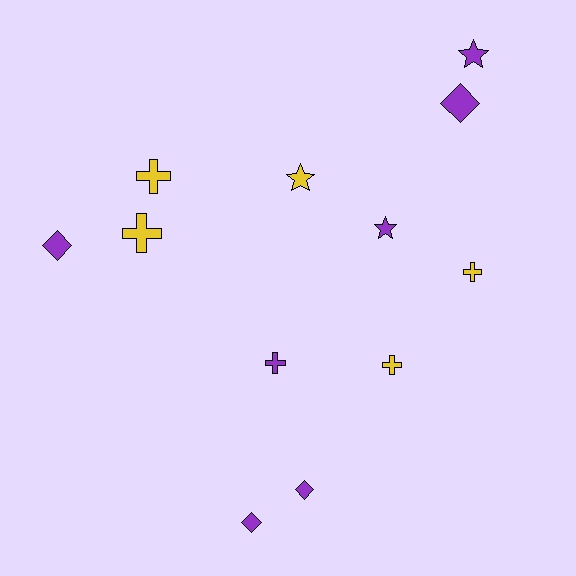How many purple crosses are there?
There is 1 purple cross.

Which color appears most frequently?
Purple, with 7 objects.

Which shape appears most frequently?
Cross, with 5 objects.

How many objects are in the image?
There are 12 objects.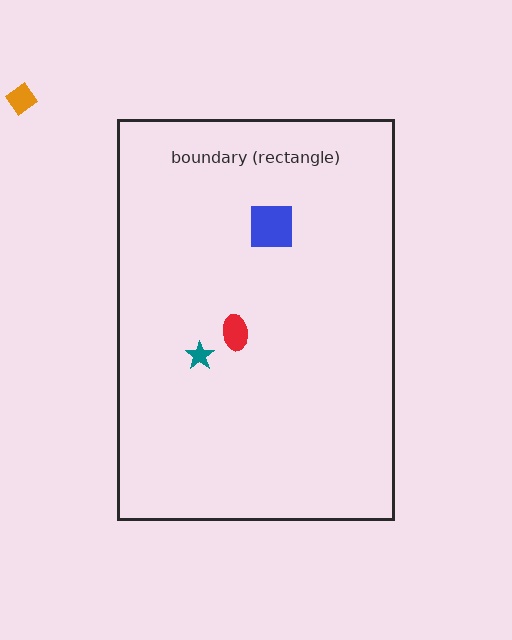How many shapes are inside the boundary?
3 inside, 1 outside.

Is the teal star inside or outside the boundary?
Inside.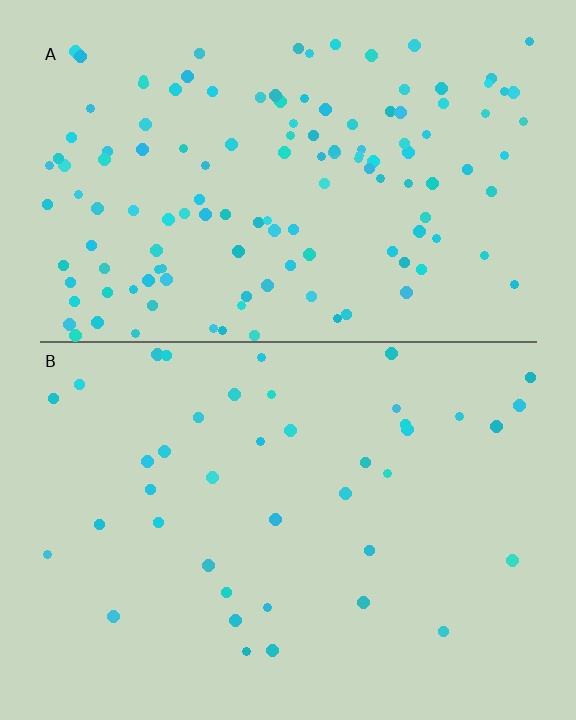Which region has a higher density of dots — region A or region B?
A (the top).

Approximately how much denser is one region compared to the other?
Approximately 3.3× — region A over region B.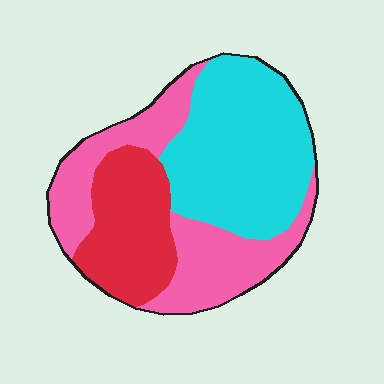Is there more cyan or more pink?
Cyan.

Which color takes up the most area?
Cyan, at roughly 40%.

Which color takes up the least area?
Red, at roughly 25%.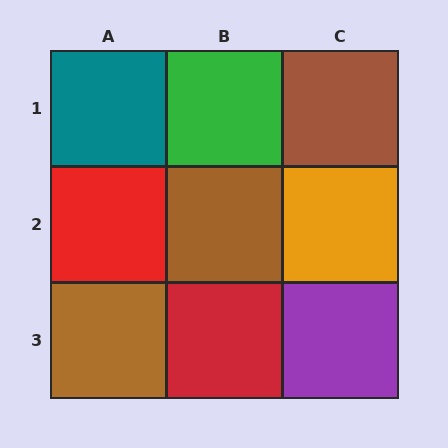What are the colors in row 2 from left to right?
Red, brown, orange.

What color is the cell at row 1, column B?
Green.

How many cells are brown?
3 cells are brown.